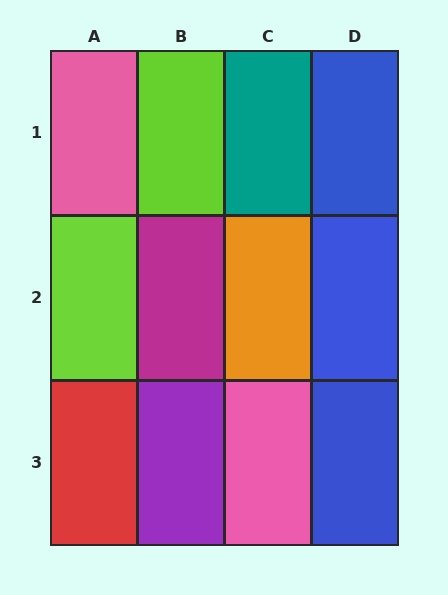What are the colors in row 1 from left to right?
Pink, lime, teal, blue.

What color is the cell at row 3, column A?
Red.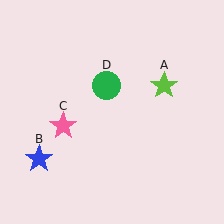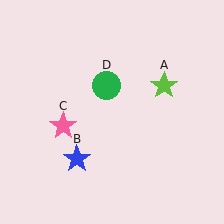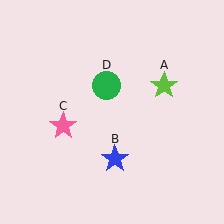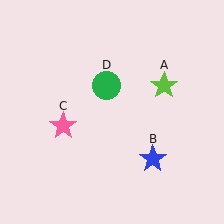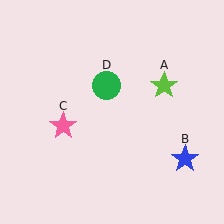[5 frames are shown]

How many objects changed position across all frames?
1 object changed position: blue star (object B).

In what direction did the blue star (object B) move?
The blue star (object B) moved right.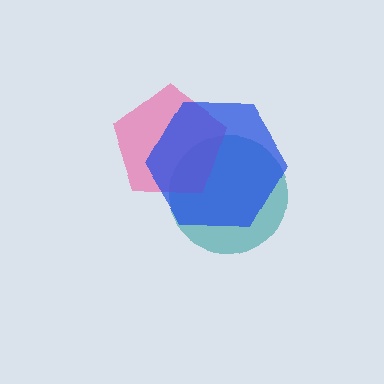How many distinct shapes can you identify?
There are 3 distinct shapes: a teal circle, a pink pentagon, a blue hexagon.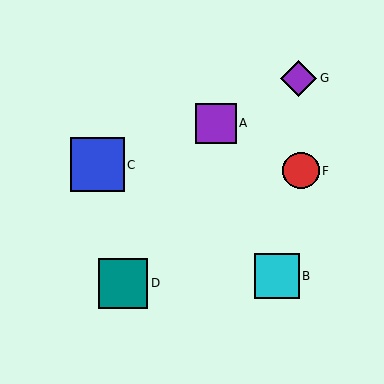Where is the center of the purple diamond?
The center of the purple diamond is at (299, 78).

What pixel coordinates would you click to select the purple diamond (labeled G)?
Click at (299, 78) to select the purple diamond G.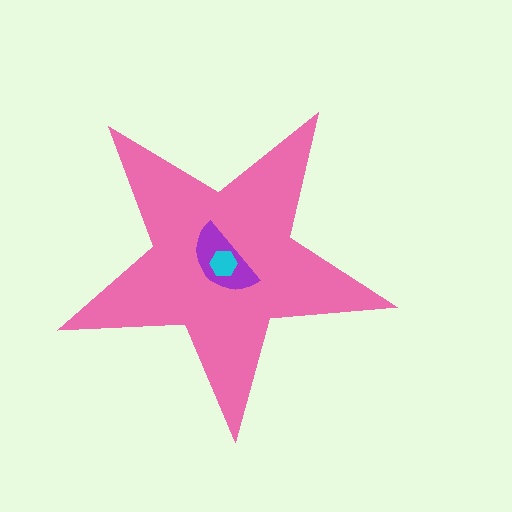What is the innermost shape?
The cyan hexagon.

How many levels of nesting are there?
3.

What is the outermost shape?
The pink star.